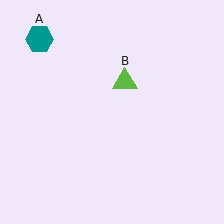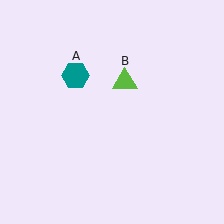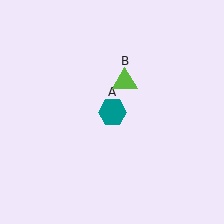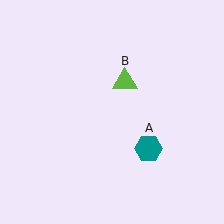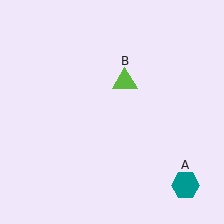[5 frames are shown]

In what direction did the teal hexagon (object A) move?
The teal hexagon (object A) moved down and to the right.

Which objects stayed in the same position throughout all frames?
Lime triangle (object B) remained stationary.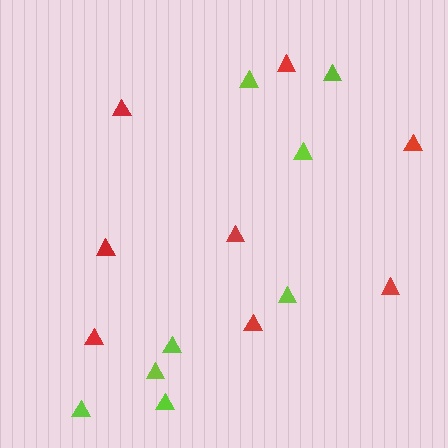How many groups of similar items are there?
There are 2 groups: one group of lime triangles (8) and one group of red triangles (8).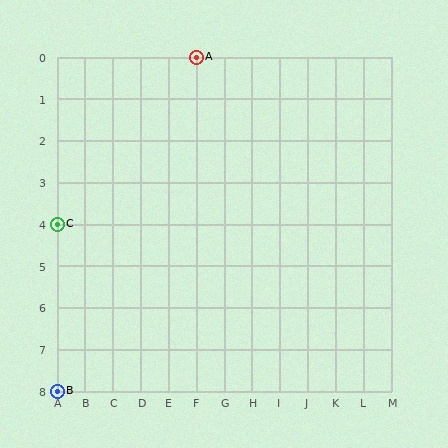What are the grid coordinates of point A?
Point A is at grid coordinates (F, 0).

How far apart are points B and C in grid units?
Points B and C are 4 rows apart.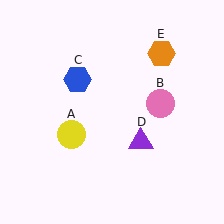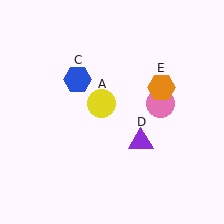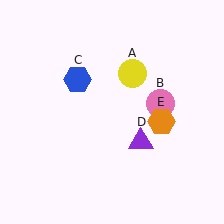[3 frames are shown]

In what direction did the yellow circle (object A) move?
The yellow circle (object A) moved up and to the right.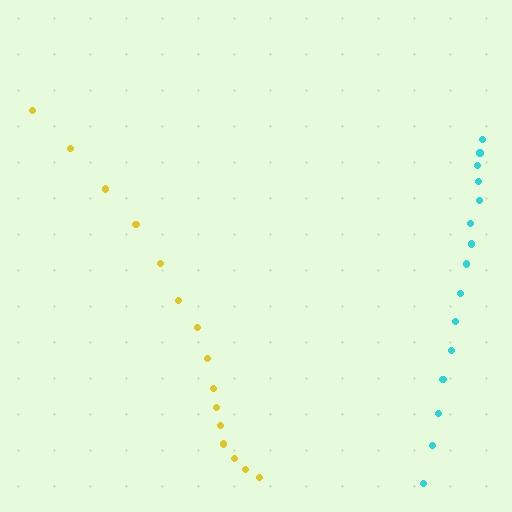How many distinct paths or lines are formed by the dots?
There are 2 distinct paths.